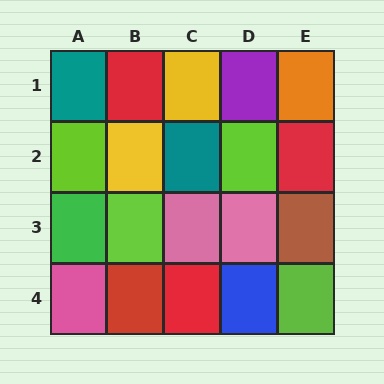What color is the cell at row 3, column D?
Pink.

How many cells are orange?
1 cell is orange.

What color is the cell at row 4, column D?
Blue.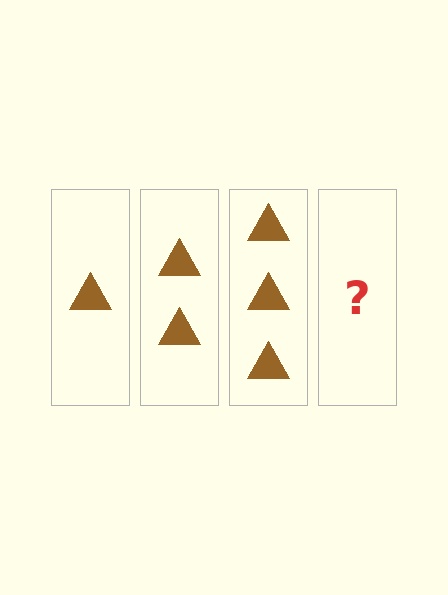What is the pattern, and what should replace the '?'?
The pattern is that each step adds one more triangle. The '?' should be 4 triangles.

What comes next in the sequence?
The next element should be 4 triangles.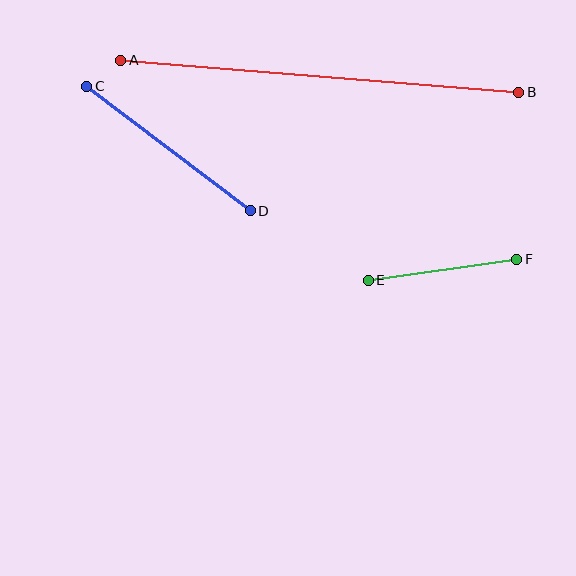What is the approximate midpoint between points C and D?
The midpoint is at approximately (168, 149) pixels.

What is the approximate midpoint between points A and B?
The midpoint is at approximately (320, 76) pixels.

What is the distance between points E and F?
The distance is approximately 150 pixels.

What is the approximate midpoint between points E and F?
The midpoint is at approximately (443, 270) pixels.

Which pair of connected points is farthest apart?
Points A and B are farthest apart.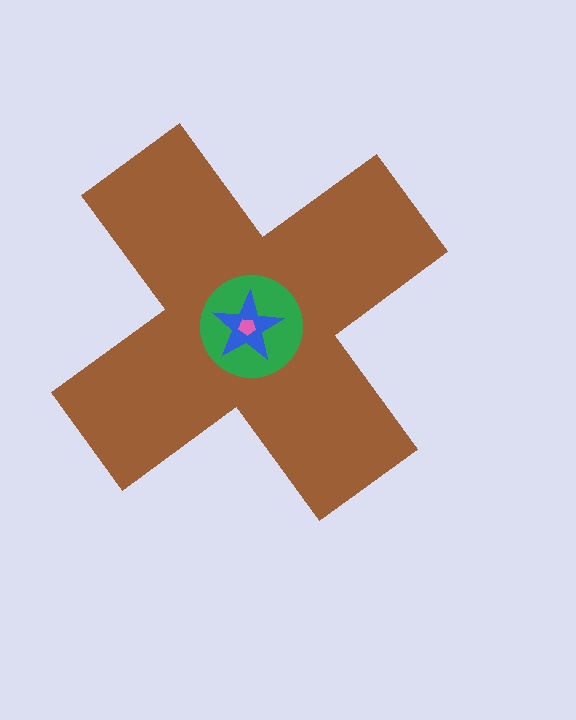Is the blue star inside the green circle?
Yes.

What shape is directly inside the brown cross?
The green circle.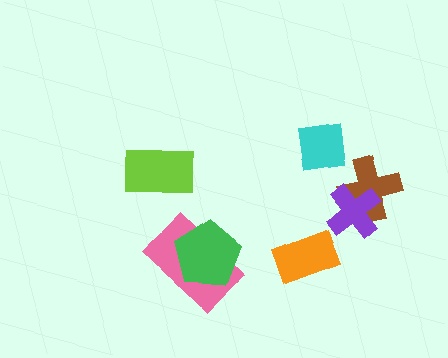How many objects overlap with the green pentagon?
1 object overlaps with the green pentagon.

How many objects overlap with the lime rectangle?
0 objects overlap with the lime rectangle.